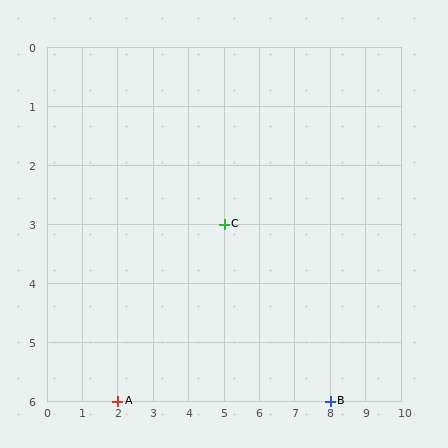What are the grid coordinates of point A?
Point A is at grid coordinates (2, 6).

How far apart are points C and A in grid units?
Points C and A are 3 columns and 3 rows apart (about 4.2 grid units diagonally).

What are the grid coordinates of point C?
Point C is at grid coordinates (5, 3).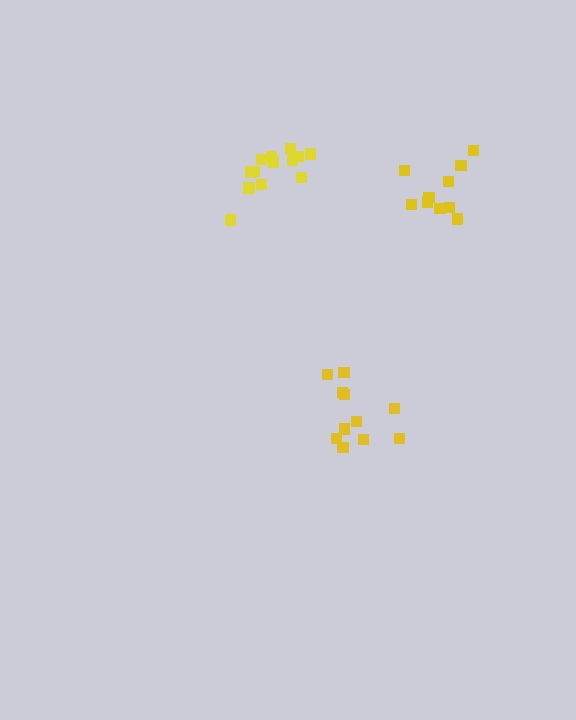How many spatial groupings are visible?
There are 3 spatial groupings.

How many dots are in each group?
Group 1: 13 dots, Group 2: 11 dots, Group 3: 10 dots (34 total).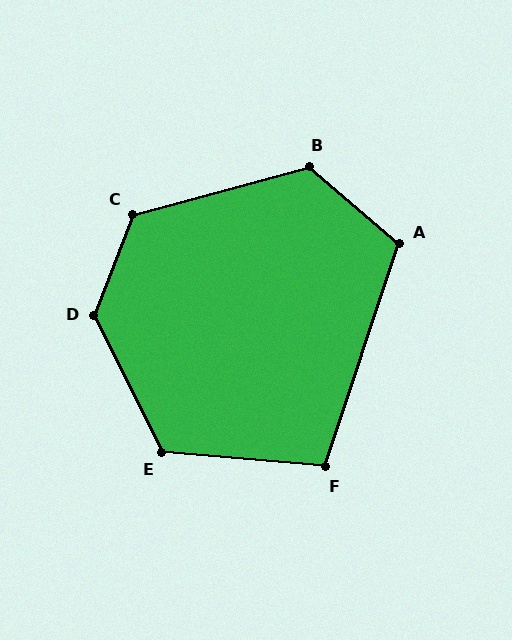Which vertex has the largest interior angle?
D, at approximately 133 degrees.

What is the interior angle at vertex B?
Approximately 124 degrees (obtuse).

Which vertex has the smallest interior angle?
F, at approximately 103 degrees.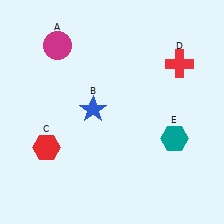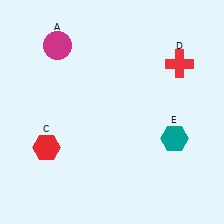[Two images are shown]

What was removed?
The blue star (B) was removed in Image 2.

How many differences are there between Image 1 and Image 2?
There is 1 difference between the two images.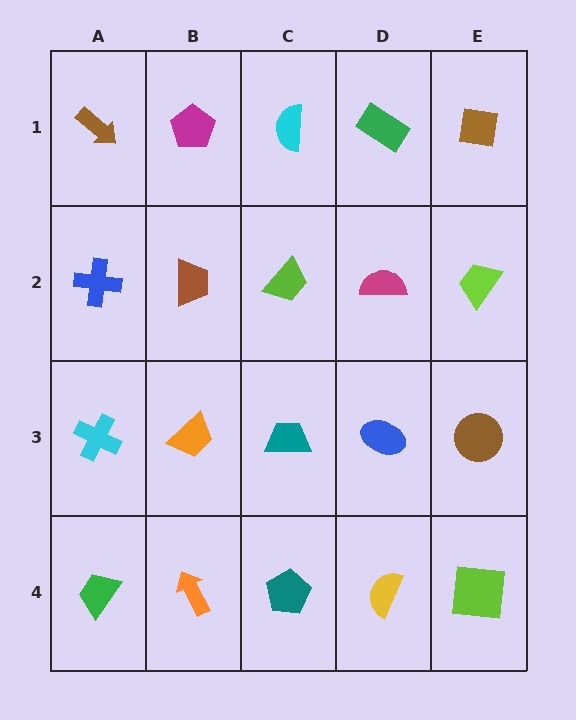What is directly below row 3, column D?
A yellow semicircle.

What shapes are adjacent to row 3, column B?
A brown trapezoid (row 2, column B), an orange arrow (row 4, column B), a cyan cross (row 3, column A), a teal trapezoid (row 3, column C).